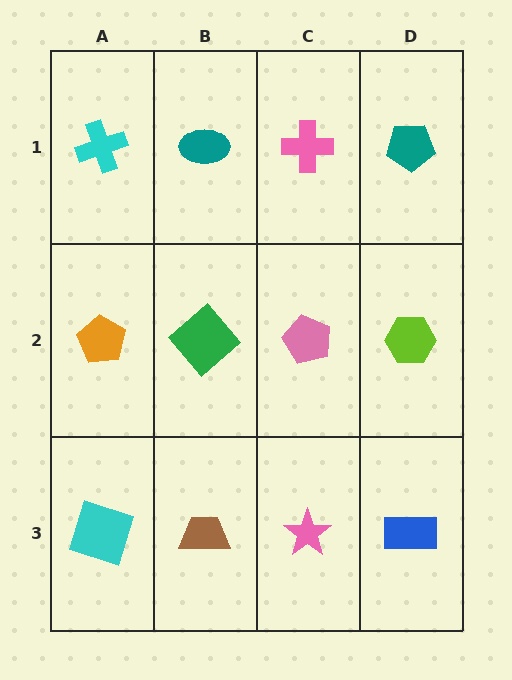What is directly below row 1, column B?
A green diamond.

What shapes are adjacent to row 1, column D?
A lime hexagon (row 2, column D), a pink cross (row 1, column C).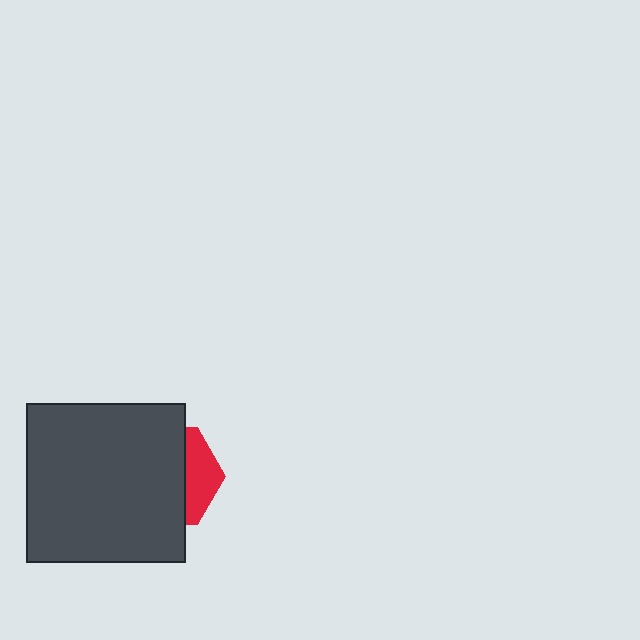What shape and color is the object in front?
The object in front is a dark gray square.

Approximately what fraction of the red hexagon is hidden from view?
Roughly 69% of the red hexagon is hidden behind the dark gray square.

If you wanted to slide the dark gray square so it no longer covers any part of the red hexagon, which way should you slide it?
Slide it left — that is the most direct way to separate the two shapes.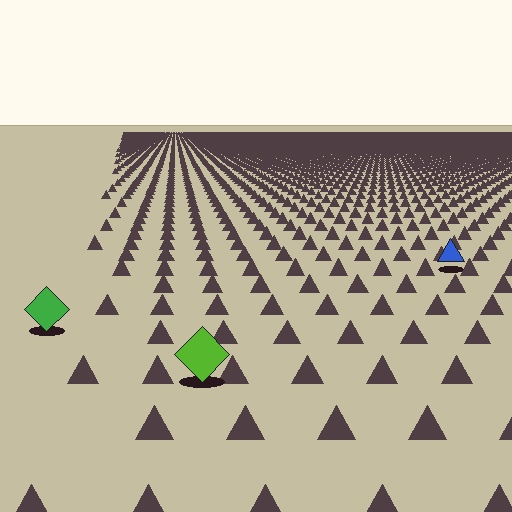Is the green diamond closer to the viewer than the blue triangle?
Yes. The green diamond is closer — you can tell from the texture gradient: the ground texture is coarser near it.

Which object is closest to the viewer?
The lime diamond is closest. The texture marks near it are larger and more spread out.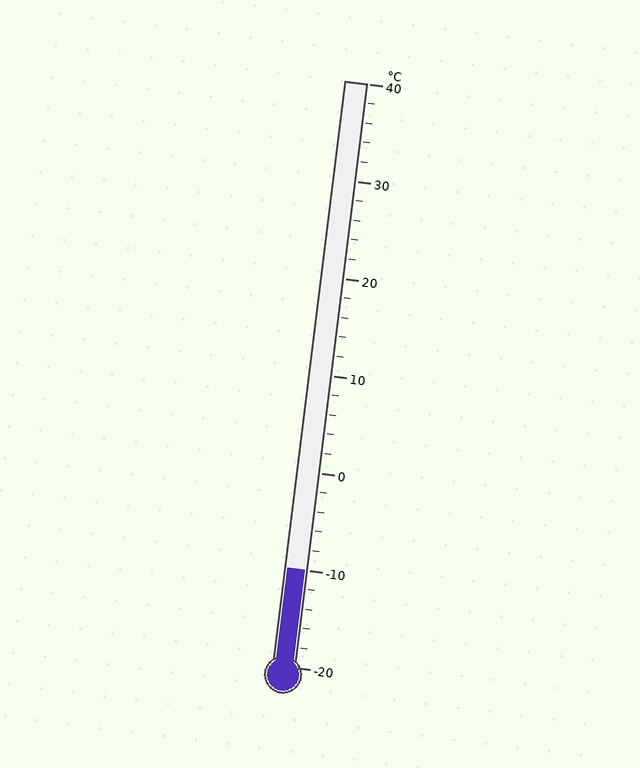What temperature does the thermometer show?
The thermometer shows approximately -10°C.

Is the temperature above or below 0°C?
The temperature is below 0°C.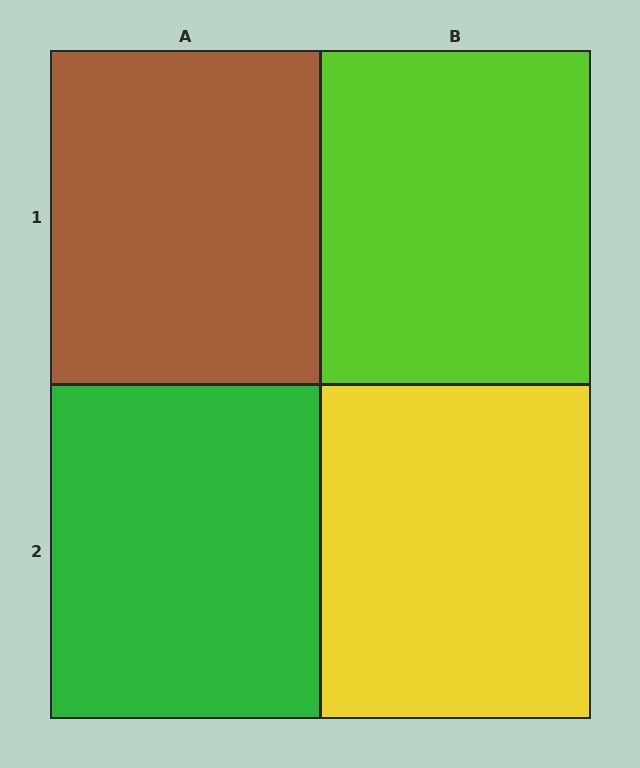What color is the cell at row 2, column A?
Green.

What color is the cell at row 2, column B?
Yellow.